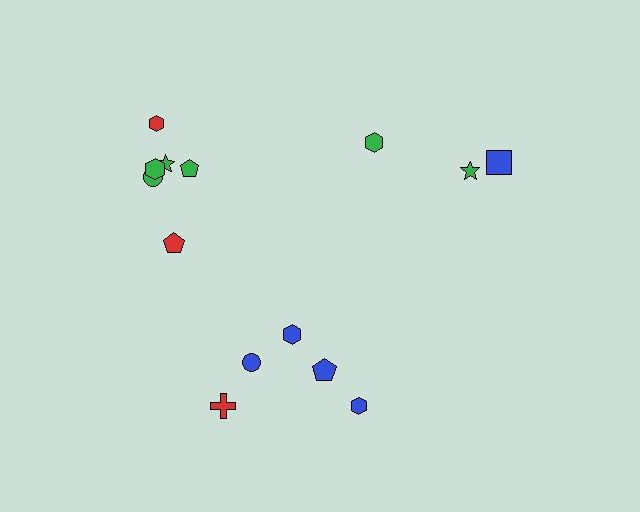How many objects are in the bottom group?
There are 5 objects.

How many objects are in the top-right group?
There are 3 objects.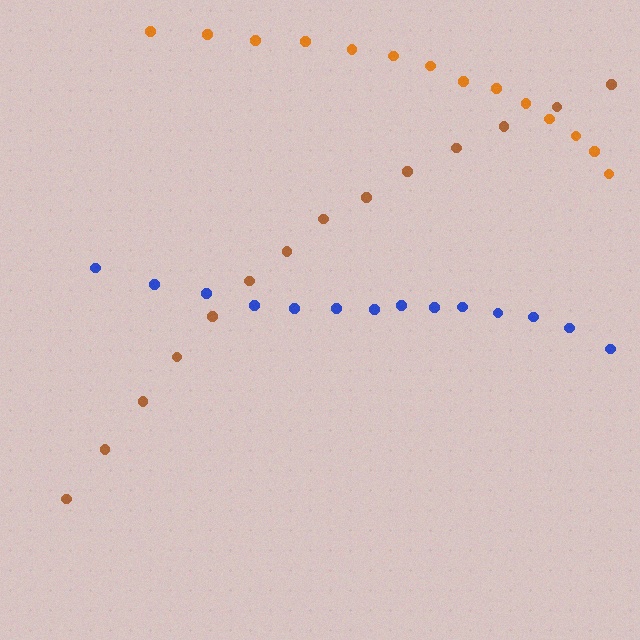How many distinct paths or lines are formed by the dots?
There are 3 distinct paths.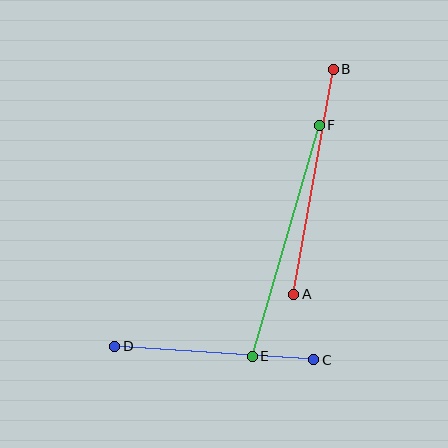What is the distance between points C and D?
The distance is approximately 199 pixels.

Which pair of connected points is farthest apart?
Points E and F are farthest apart.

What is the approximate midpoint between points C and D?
The midpoint is at approximately (214, 353) pixels.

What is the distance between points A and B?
The distance is approximately 229 pixels.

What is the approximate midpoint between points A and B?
The midpoint is at approximately (314, 182) pixels.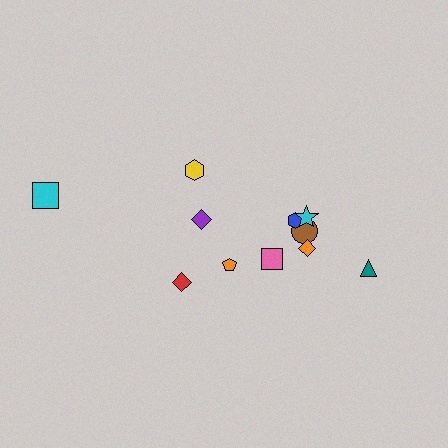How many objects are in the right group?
There are 7 objects.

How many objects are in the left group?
There are 4 objects.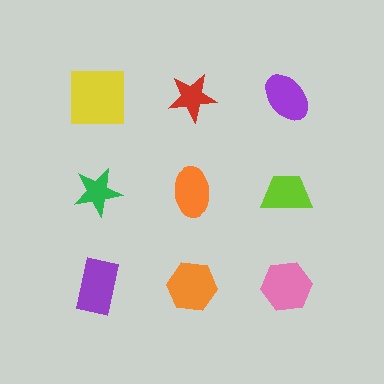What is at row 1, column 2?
A red star.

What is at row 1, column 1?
A yellow square.